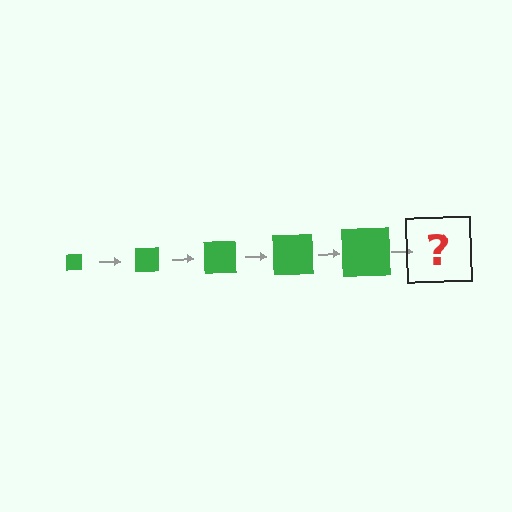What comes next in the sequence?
The next element should be a green square, larger than the previous one.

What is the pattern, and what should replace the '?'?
The pattern is that the square gets progressively larger each step. The '?' should be a green square, larger than the previous one.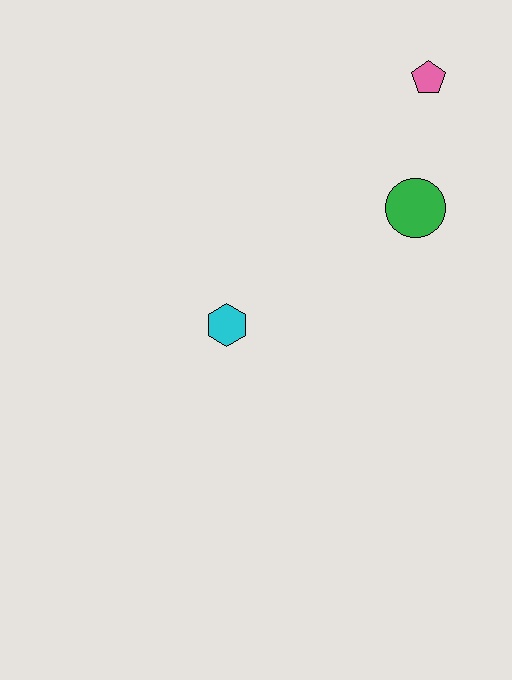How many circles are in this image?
There is 1 circle.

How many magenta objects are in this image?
There are no magenta objects.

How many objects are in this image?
There are 3 objects.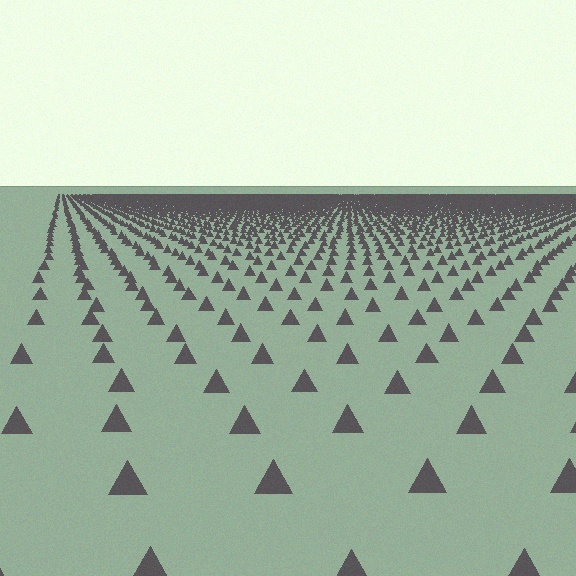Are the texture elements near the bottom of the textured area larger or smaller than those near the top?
Larger. Near the bottom, elements are closer to the viewer and appear at a bigger on-screen size.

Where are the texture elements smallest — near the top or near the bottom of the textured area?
Near the top.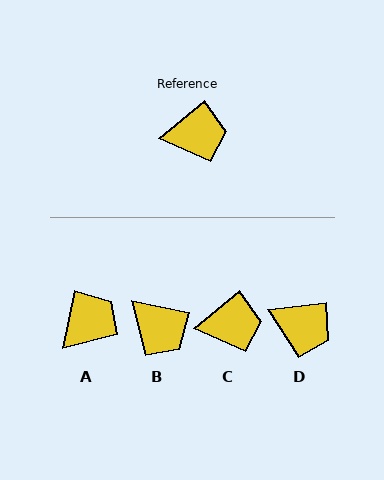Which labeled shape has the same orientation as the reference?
C.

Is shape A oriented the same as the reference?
No, it is off by about 38 degrees.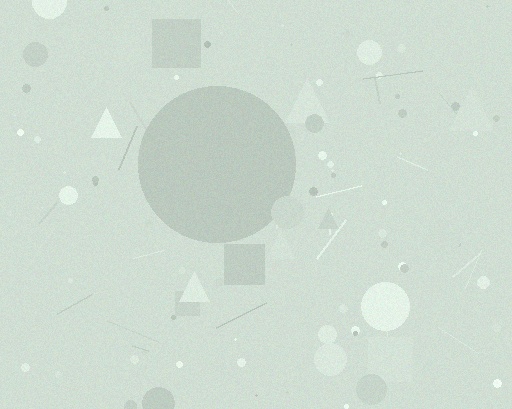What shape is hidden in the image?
A circle is hidden in the image.